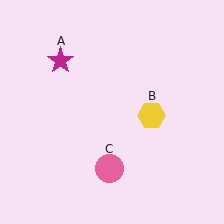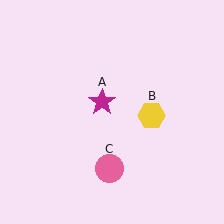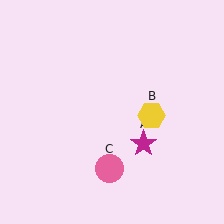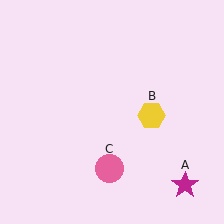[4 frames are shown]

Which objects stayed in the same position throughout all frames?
Yellow hexagon (object B) and pink circle (object C) remained stationary.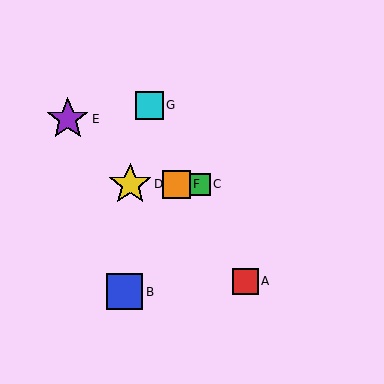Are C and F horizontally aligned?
Yes, both are at y≈184.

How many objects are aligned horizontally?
3 objects (C, D, F) are aligned horizontally.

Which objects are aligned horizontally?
Objects C, D, F are aligned horizontally.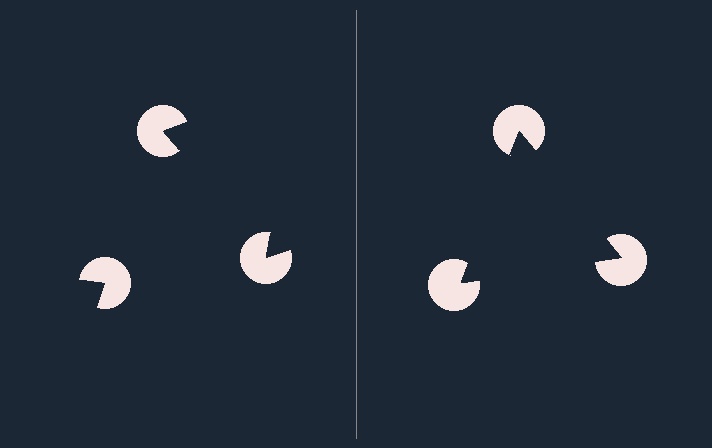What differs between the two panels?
The pac-man discs are positioned identically on both sides; only the wedge orientations differ. On the right they align to a triangle; on the left they are misaligned.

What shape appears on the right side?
An illusory triangle.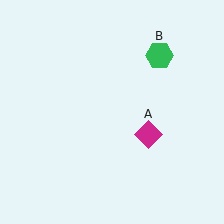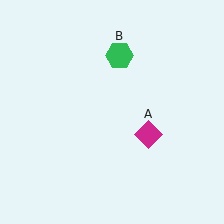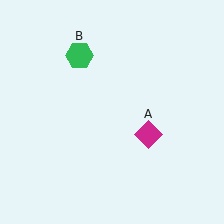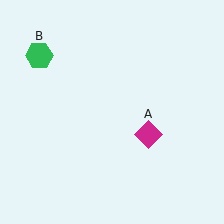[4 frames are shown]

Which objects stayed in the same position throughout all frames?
Magenta diamond (object A) remained stationary.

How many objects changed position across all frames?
1 object changed position: green hexagon (object B).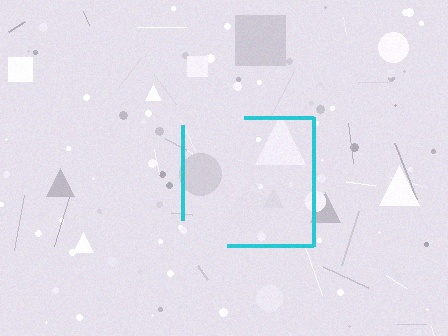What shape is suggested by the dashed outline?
The dashed outline suggests a square.